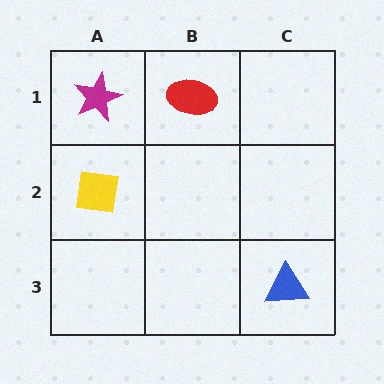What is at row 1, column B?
A red ellipse.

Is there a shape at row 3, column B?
No, that cell is empty.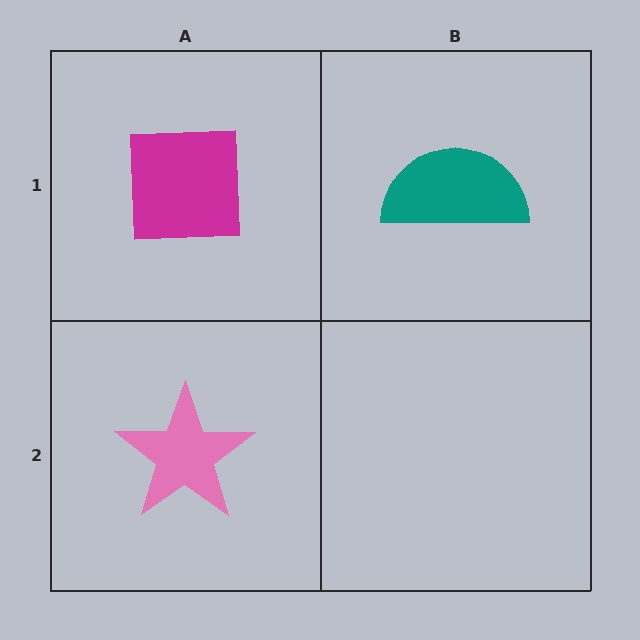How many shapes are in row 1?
2 shapes.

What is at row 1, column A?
A magenta square.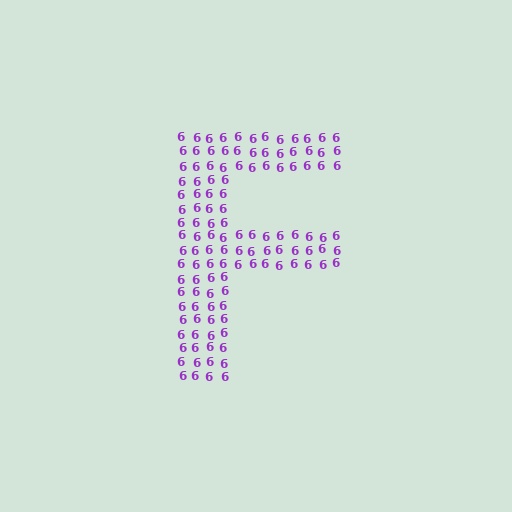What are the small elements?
The small elements are digit 6's.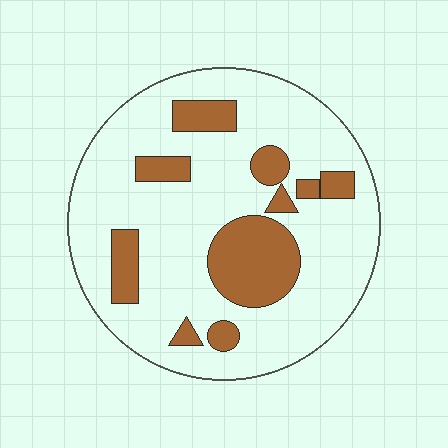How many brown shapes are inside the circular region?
10.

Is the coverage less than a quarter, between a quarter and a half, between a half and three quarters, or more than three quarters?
Less than a quarter.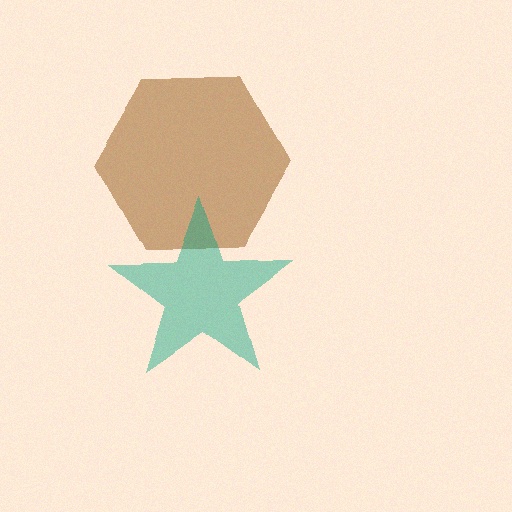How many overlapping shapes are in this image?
There are 2 overlapping shapes in the image.